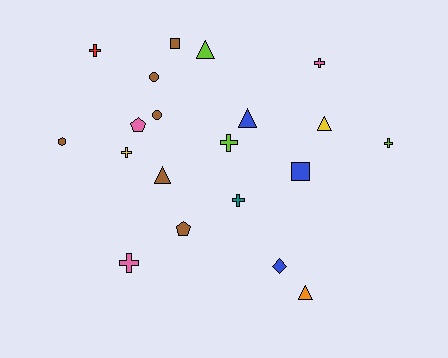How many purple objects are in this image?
There are no purple objects.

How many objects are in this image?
There are 20 objects.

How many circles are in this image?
There are 2 circles.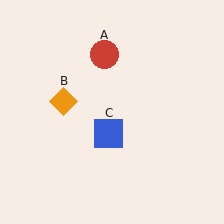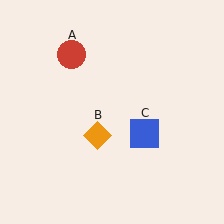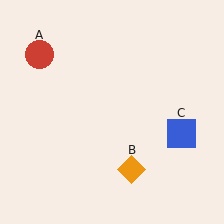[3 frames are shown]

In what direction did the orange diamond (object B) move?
The orange diamond (object B) moved down and to the right.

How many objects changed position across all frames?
3 objects changed position: red circle (object A), orange diamond (object B), blue square (object C).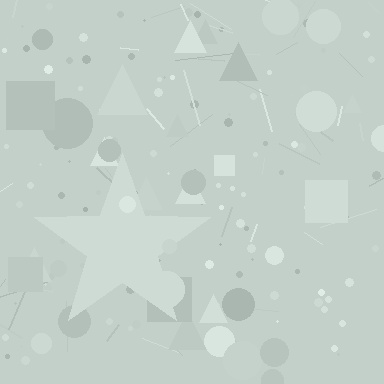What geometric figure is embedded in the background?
A star is embedded in the background.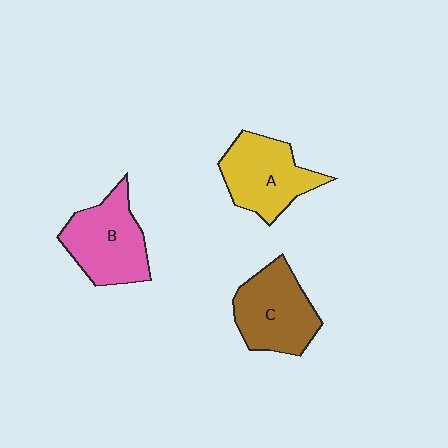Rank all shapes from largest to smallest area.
From largest to smallest: B (pink), C (brown), A (yellow).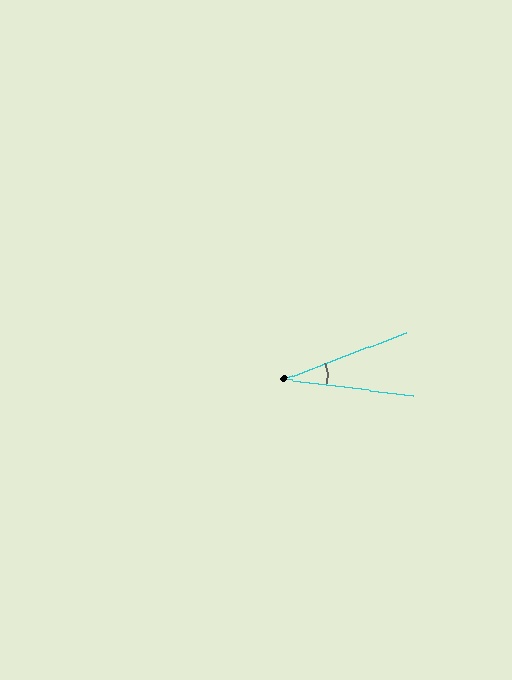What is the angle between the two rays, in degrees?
Approximately 28 degrees.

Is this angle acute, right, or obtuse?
It is acute.